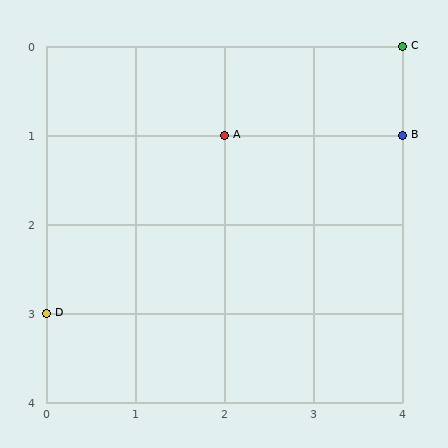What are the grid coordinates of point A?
Point A is at grid coordinates (2, 1).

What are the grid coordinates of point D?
Point D is at grid coordinates (0, 3).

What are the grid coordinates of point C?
Point C is at grid coordinates (4, 0).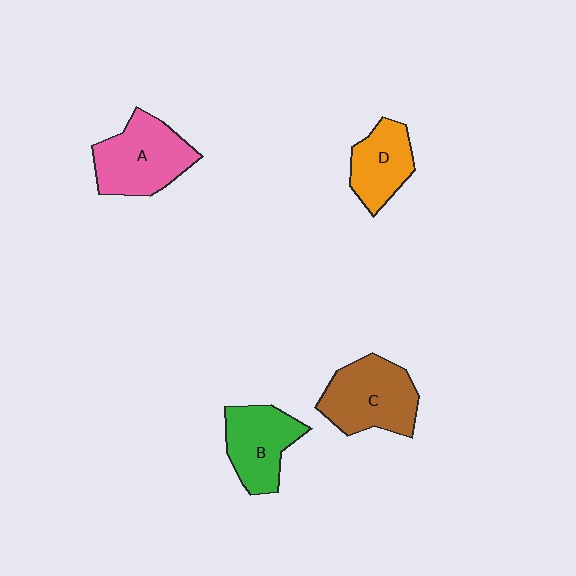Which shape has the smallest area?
Shape D (orange).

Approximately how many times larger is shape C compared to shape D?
Approximately 1.4 times.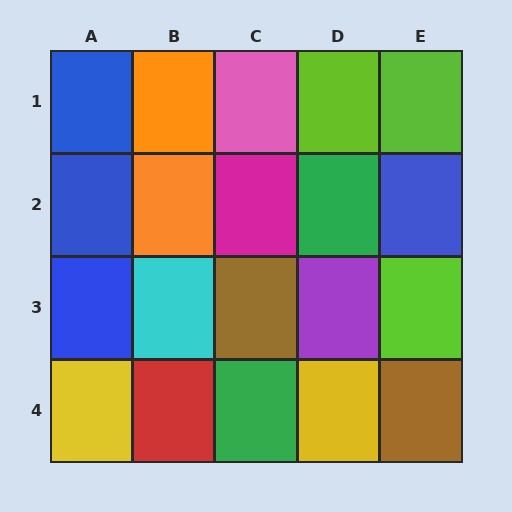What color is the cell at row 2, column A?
Blue.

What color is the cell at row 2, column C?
Magenta.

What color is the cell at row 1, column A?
Blue.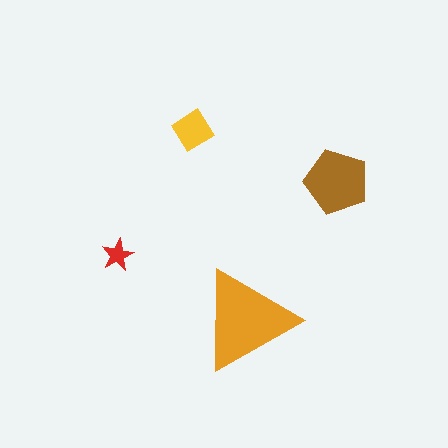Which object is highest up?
The yellow diamond is topmost.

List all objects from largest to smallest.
The orange triangle, the brown pentagon, the yellow diamond, the red star.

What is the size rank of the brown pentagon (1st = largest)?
2nd.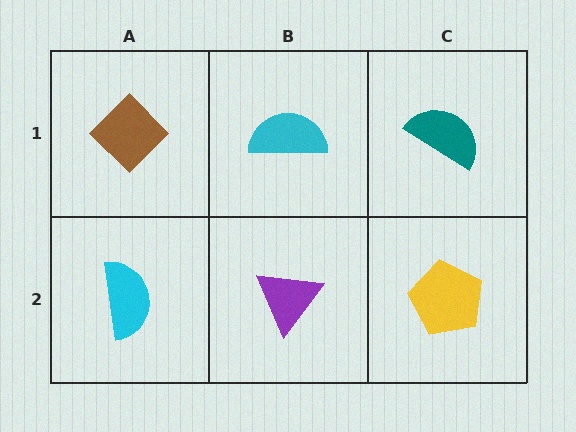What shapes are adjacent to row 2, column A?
A brown diamond (row 1, column A), a purple triangle (row 2, column B).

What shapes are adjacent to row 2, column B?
A cyan semicircle (row 1, column B), a cyan semicircle (row 2, column A), a yellow pentagon (row 2, column C).